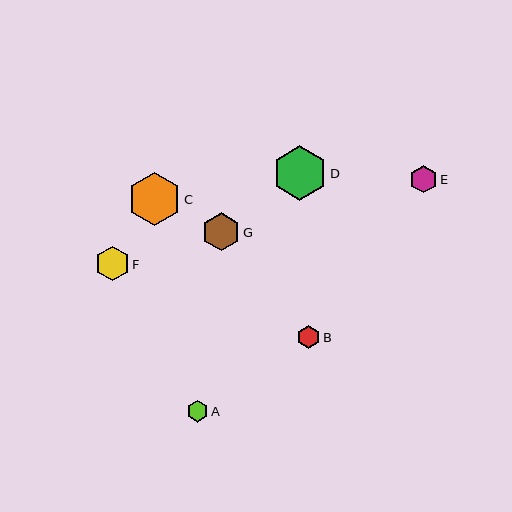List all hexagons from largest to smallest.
From largest to smallest: D, C, G, F, E, B, A.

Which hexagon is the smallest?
Hexagon A is the smallest with a size of approximately 22 pixels.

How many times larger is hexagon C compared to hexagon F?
Hexagon C is approximately 1.6 times the size of hexagon F.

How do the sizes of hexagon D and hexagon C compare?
Hexagon D and hexagon C are approximately the same size.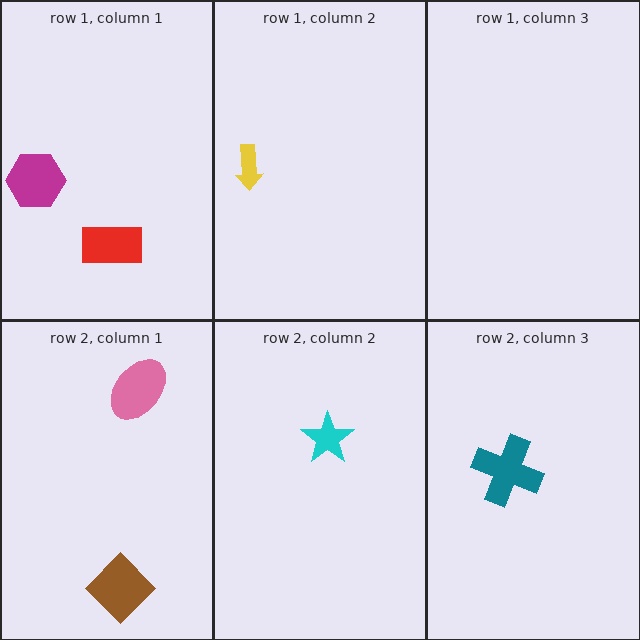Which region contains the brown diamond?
The row 2, column 1 region.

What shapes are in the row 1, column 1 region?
The red rectangle, the magenta hexagon.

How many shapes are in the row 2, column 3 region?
1.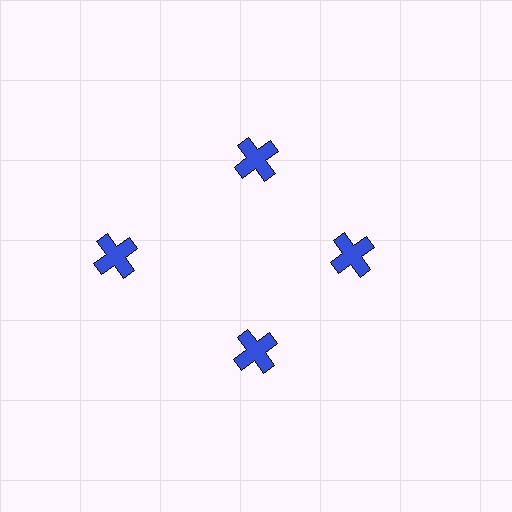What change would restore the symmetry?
The symmetry would be restored by moving it inward, back onto the ring so that all 4 crosses sit at equal angles and equal distance from the center.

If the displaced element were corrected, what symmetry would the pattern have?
It would have 4-fold rotational symmetry — the pattern would map onto itself every 90 degrees.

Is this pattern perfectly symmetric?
No. The 4 blue crosses are arranged in a ring, but one element near the 9 o'clock position is pushed outward from the center, breaking the 4-fold rotational symmetry.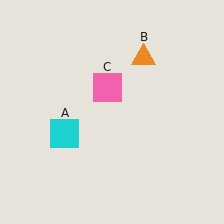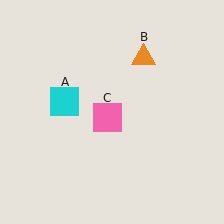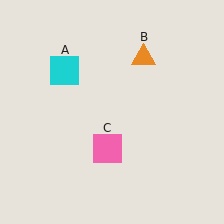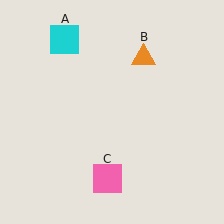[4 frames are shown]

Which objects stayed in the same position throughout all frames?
Orange triangle (object B) remained stationary.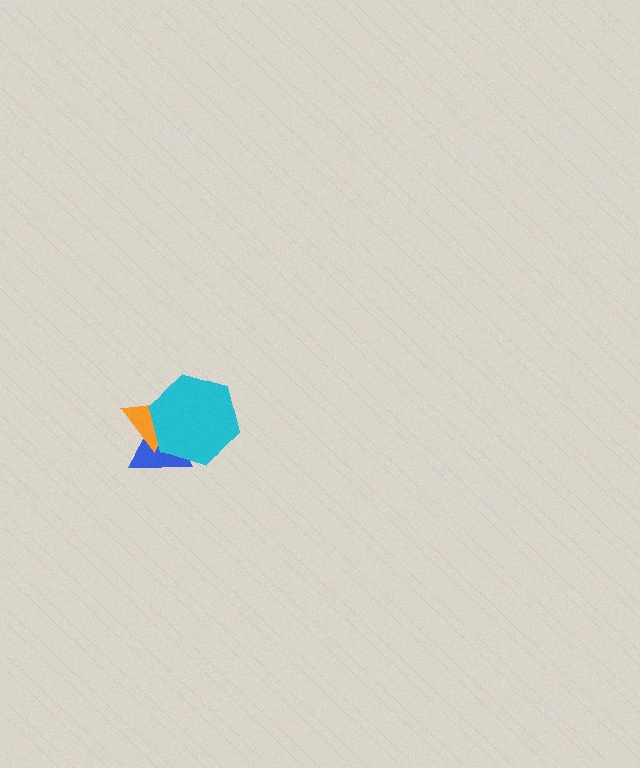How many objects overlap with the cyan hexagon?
2 objects overlap with the cyan hexagon.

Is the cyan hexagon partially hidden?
No, no other shape covers it.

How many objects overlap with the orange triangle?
2 objects overlap with the orange triangle.